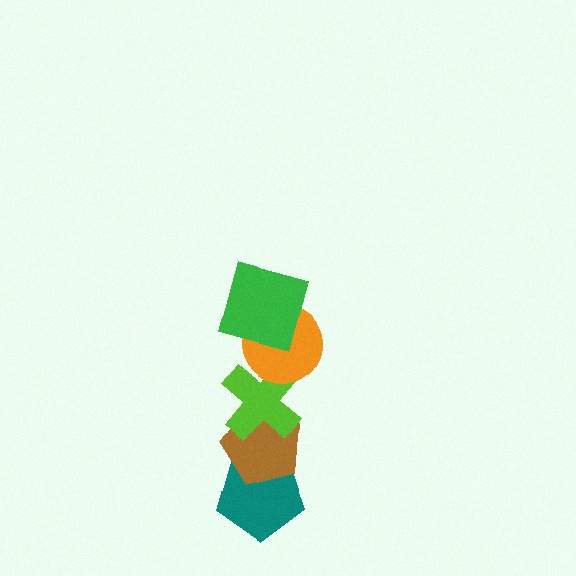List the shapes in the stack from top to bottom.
From top to bottom: the green square, the orange circle, the lime cross, the brown pentagon, the teal pentagon.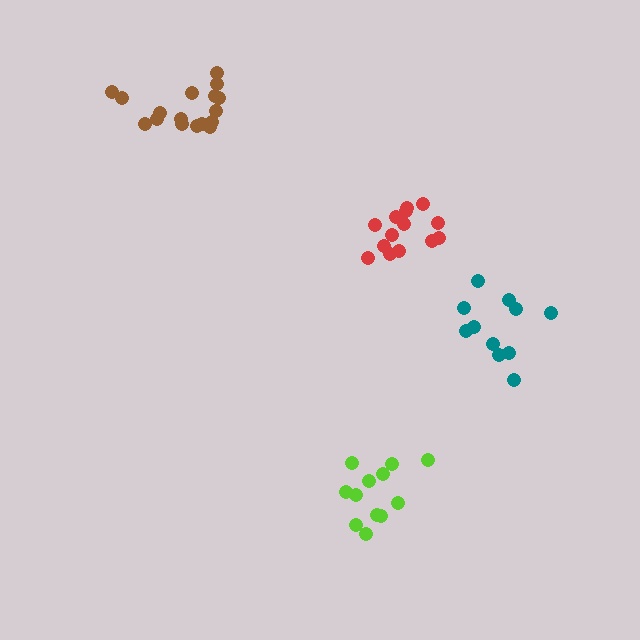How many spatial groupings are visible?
There are 4 spatial groupings.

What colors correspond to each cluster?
The clusters are colored: brown, lime, teal, red.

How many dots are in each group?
Group 1: 17 dots, Group 2: 12 dots, Group 3: 11 dots, Group 4: 14 dots (54 total).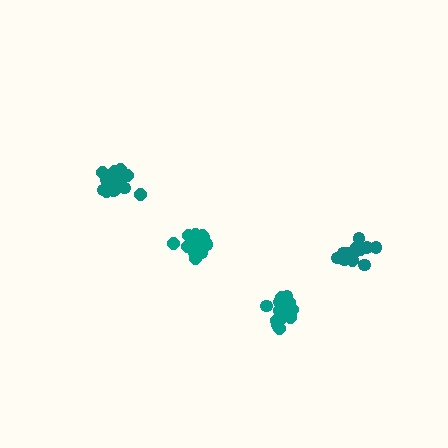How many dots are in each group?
Group 1: 16 dots, Group 2: 14 dots, Group 3: 16 dots, Group 4: 15 dots (61 total).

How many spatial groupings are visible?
There are 4 spatial groupings.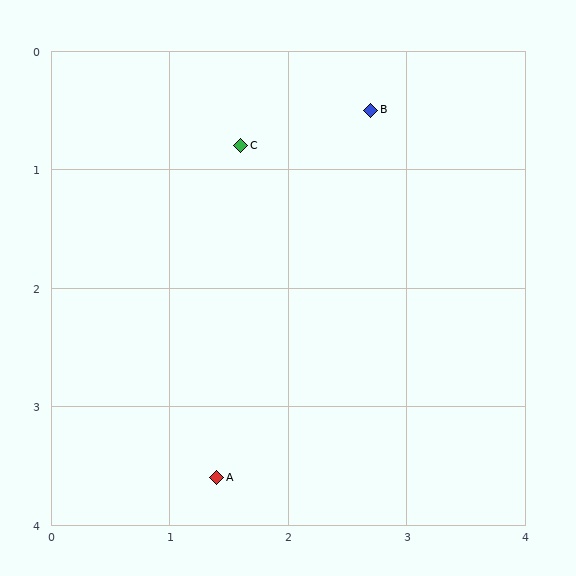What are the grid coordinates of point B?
Point B is at approximately (2.7, 0.5).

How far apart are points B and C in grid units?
Points B and C are about 1.1 grid units apart.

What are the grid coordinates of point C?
Point C is at approximately (1.6, 0.8).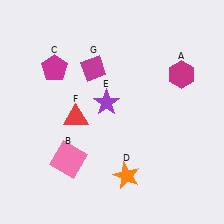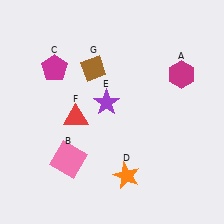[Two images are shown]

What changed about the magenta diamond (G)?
In Image 1, G is magenta. In Image 2, it changed to brown.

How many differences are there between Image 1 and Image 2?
There is 1 difference between the two images.